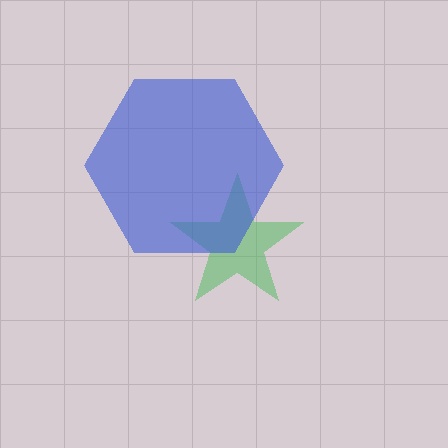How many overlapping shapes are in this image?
There are 2 overlapping shapes in the image.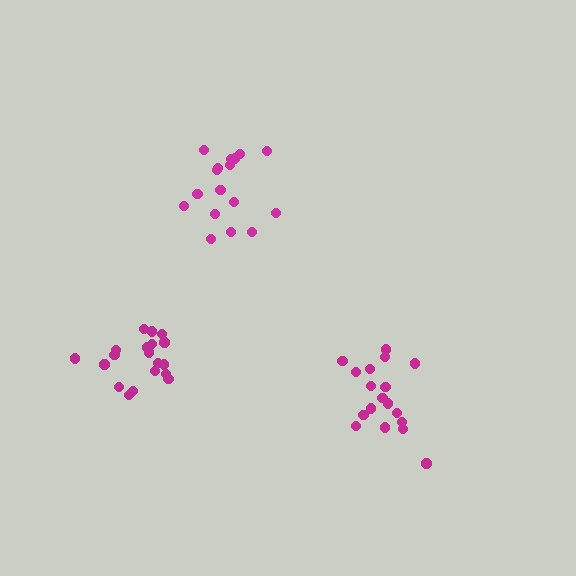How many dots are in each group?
Group 1: 17 dots, Group 2: 20 dots, Group 3: 18 dots (55 total).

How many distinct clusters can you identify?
There are 3 distinct clusters.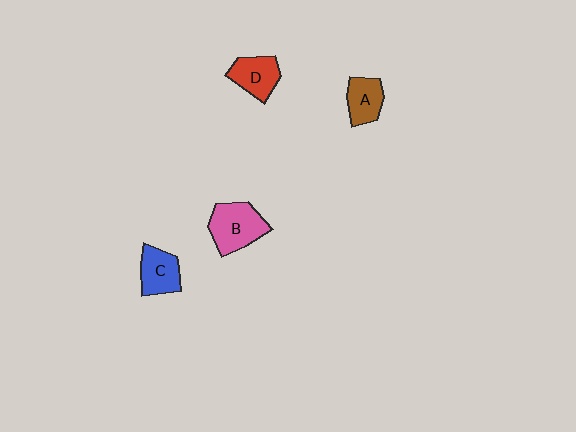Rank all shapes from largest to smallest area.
From largest to smallest: B (pink), D (red), C (blue), A (brown).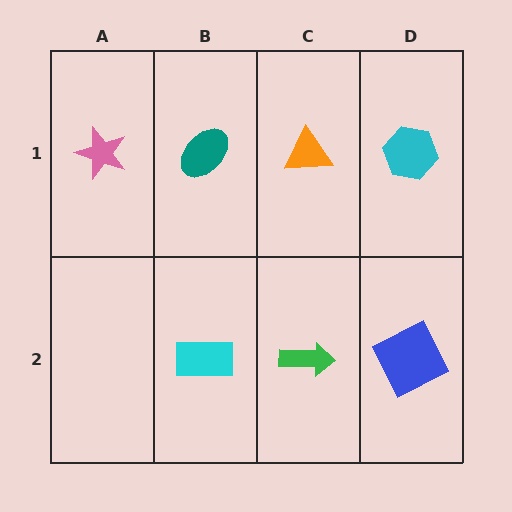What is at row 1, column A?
A pink star.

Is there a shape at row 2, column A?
No, that cell is empty.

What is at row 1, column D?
A cyan hexagon.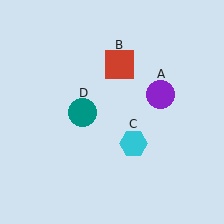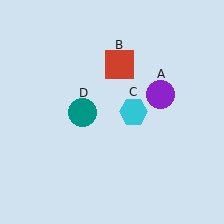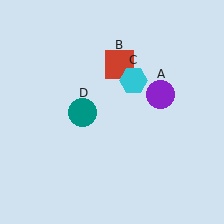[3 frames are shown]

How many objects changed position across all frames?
1 object changed position: cyan hexagon (object C).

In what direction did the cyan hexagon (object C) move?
The cyan hexagon (object C) moved up.